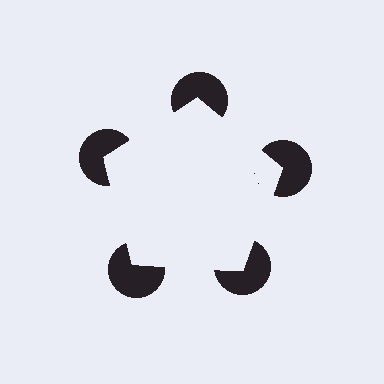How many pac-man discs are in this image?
There are 5 — one at each vertex of the illusory pentagon.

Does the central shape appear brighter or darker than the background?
It typically appears slightly brighter than the background, even though no actual brightness change is drawn.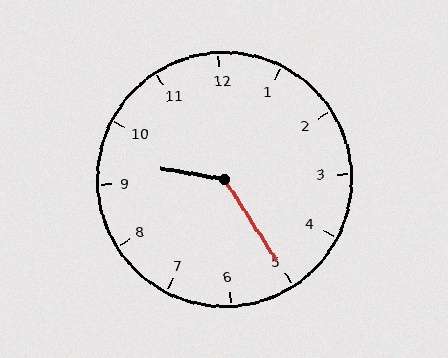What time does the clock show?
9:25.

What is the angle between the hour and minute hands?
Approximately 132 degrees.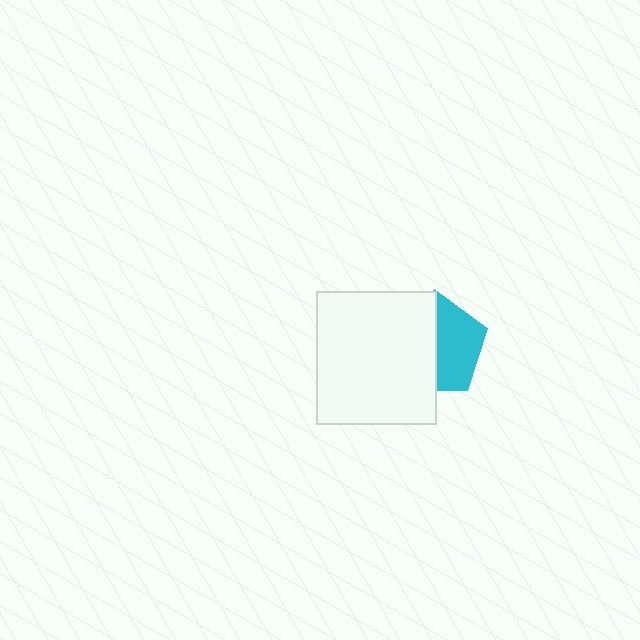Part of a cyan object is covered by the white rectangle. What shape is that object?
It is a pentagon.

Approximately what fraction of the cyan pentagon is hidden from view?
Roughly 54% of the cyan pentagon is hidden behind the white rectangle.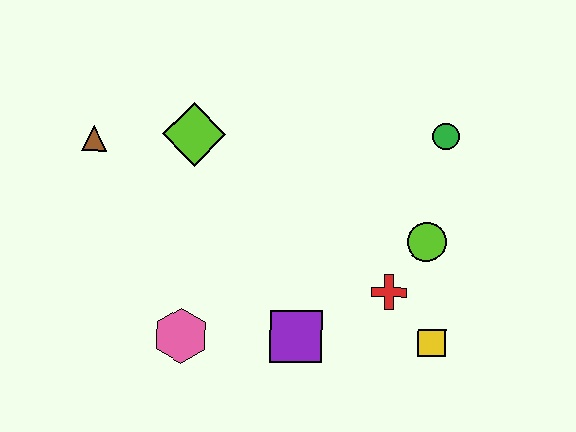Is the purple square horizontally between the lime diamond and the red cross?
Yes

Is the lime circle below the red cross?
No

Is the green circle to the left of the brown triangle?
No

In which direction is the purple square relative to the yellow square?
The purple square is to the left of the yellow square.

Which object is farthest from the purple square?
The brown triangle is farthest from the purple square.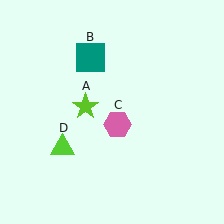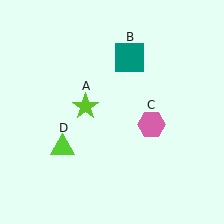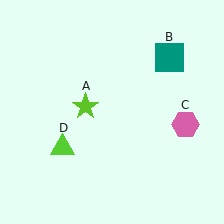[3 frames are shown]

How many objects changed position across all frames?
2 objects changed position: teal square (object B), pink hexagon (object C).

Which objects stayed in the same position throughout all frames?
Lime star (object A) and lime triangle (object D) remained stationary.